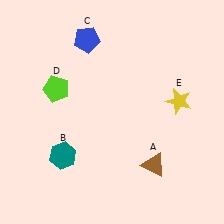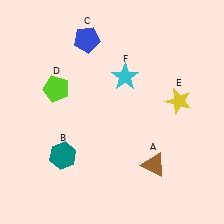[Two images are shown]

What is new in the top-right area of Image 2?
A cyan star (F) was added in the top-right area of Image 2.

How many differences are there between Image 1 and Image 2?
There is 1 difference between the two images.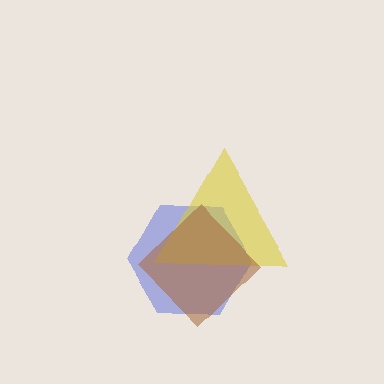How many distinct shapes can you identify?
There are 3 distinct shapes: a blue hexagon, a yellow triangle, a brown diamond.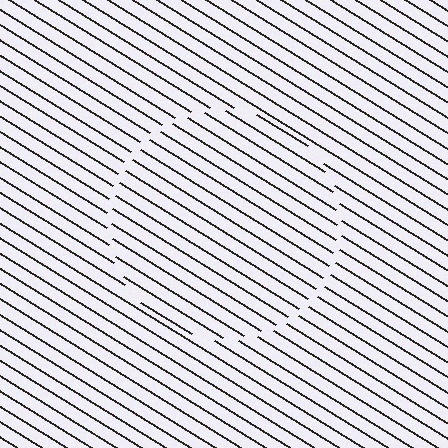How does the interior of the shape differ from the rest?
The interior of the shape contains the same grating, shifted by half a period — the contour is defined by the phase discontinuity where line-ends from the inner and outer gratings abut.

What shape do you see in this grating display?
An illusory circle. The interior of the shape contains the same grating, shifted by half a period — the contour is defined by the phase discontinuity where line-ends from the inner and outer gratings abut.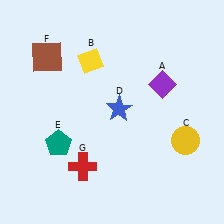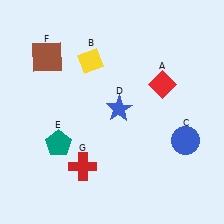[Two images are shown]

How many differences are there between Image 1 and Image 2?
There are 2 differences between the two images.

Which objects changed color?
A changed from purple to red. C changed from yellow to blue.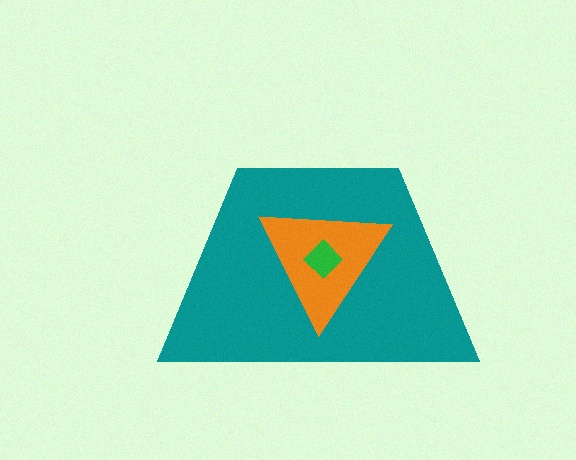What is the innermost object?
The green diamond.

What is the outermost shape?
The teal trapezoid.